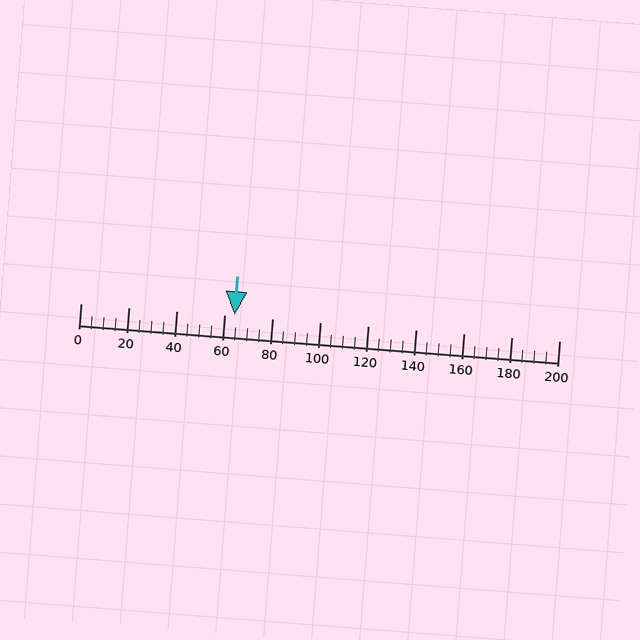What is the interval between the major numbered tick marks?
The major tick marks are spaced 20 units apart.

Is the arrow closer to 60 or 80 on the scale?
The arrow is closer to 60.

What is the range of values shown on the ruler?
The ruler shows values from 0 to 200.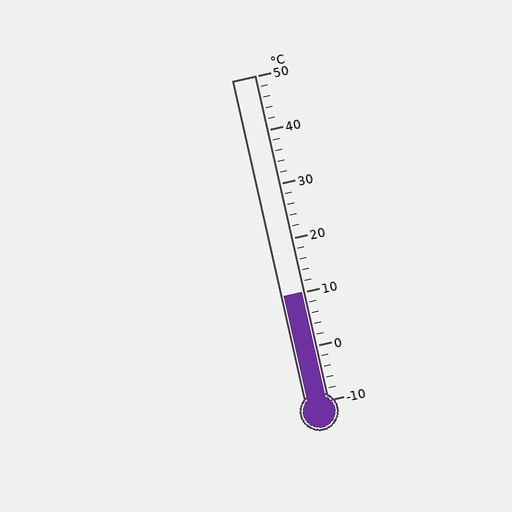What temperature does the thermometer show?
The thermometer shows approximately 10°C.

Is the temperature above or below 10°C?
The temperature is at 10°C.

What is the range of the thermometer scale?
The thermometer scale ranges from -10°C to 50°C.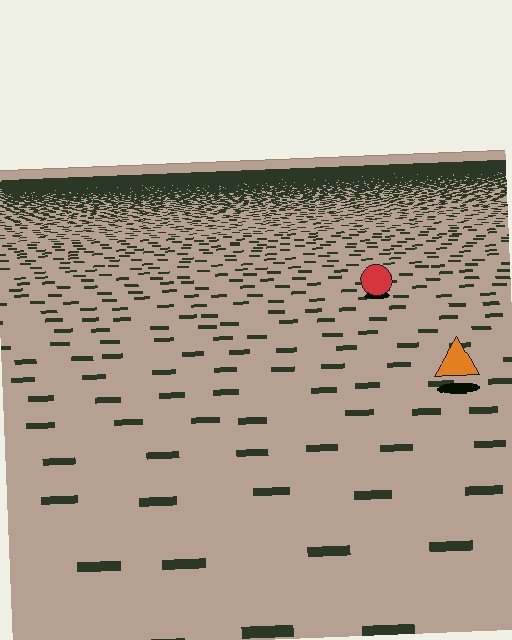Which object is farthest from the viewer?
The red circle is farthest from the viewer. It appears smaller and the ground texture around it is denser.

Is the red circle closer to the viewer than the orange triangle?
No. The orange triangle is closer — you can tell from the texture gradient: the ground texture is coarser near it.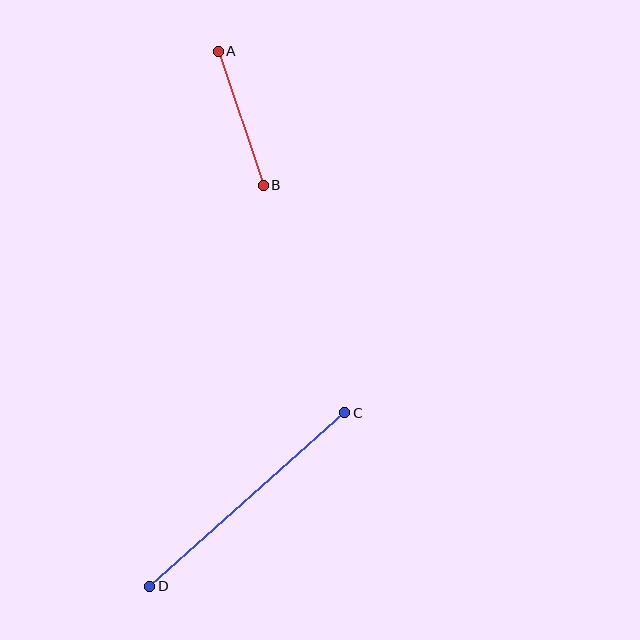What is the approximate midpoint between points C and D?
The midpoint is at approximately (247, 499) pixels.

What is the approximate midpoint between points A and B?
The midpoint is at approximately (241, 118) pixels.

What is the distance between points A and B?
The distance is approximately 142 pixels.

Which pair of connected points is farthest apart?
Points C and D are farthest apart.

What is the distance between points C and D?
The distance is approximately 261 pixels.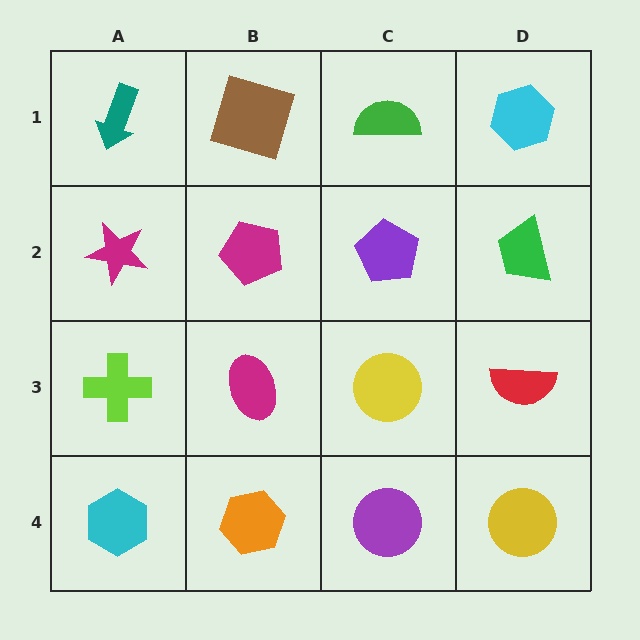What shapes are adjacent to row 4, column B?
A magenta ellipse (row 3, column B), a cyan hexagon (row 4, column A), a purple circle (row 4, column C).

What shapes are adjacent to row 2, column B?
A brown square (row 1, column B), a magenta ellipse (row 3, column B), a magenta star (row 2, column A), a purple pentagon (row 2, column C).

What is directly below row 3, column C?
A purple circle.